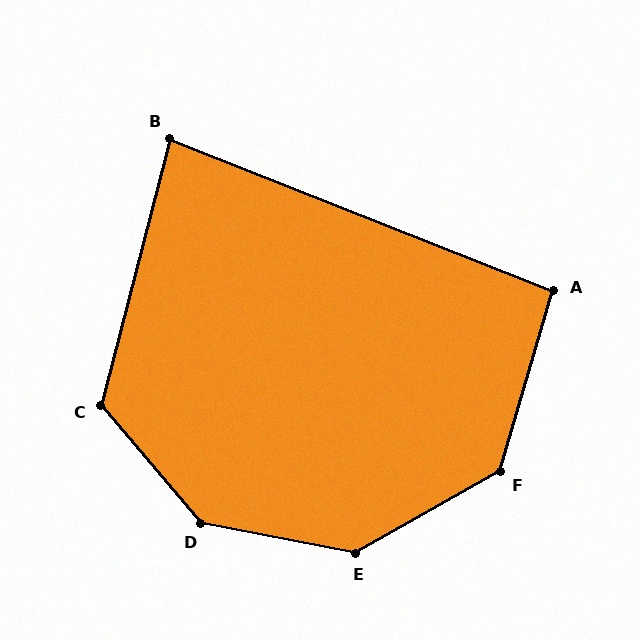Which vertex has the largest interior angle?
D, at approximately 141 degrees.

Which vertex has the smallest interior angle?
B, at approximately 83 degrees.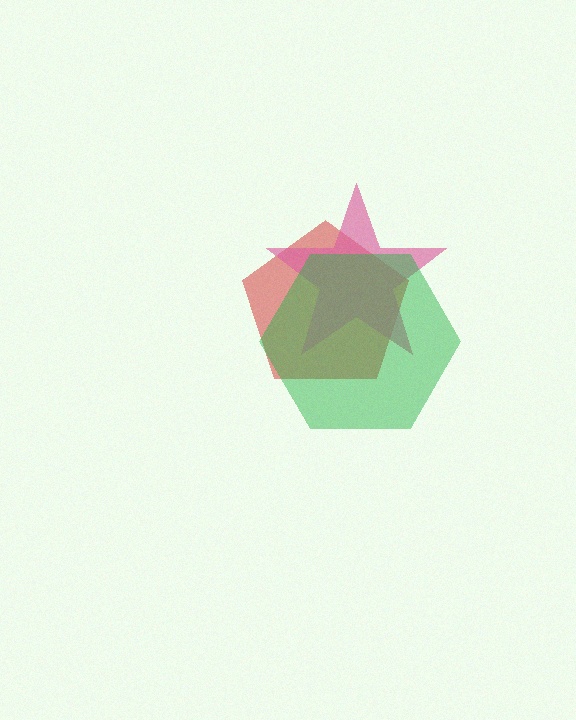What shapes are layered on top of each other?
The layered shapes are: a red pentagon, a pink star, a green hexagon.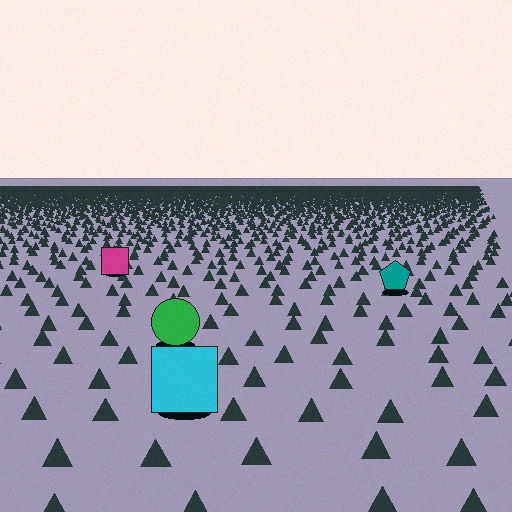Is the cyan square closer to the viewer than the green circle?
Yes. The cyan square is closer — you can tell from the texture gradient: the ground texture is coarser near it.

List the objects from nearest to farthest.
From nearest to farthest: the cyan square, the green circle, the teal pentagon, the magenta square.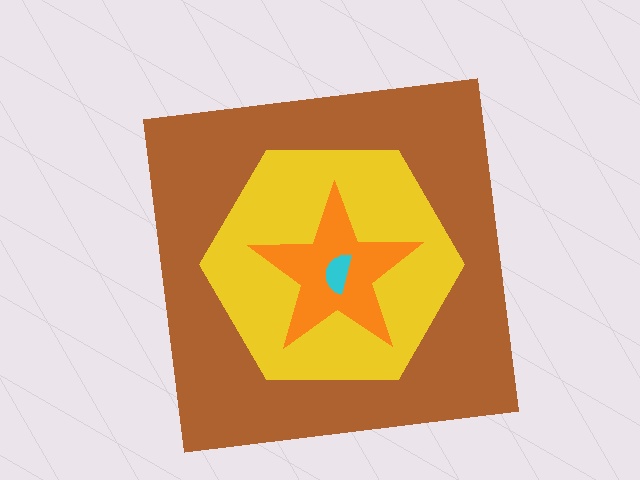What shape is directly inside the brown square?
The yellow hexagon.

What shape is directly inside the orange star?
The cyan semicircle.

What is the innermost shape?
The cyan semicircle.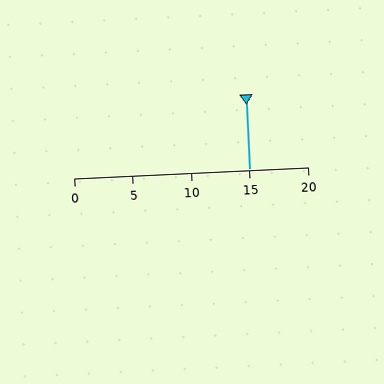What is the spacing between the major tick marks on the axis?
The major ticks are spaced 5 apart.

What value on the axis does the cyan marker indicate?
The marker indicates approximately 15.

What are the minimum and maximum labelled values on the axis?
The axis runs from 0 to 20.